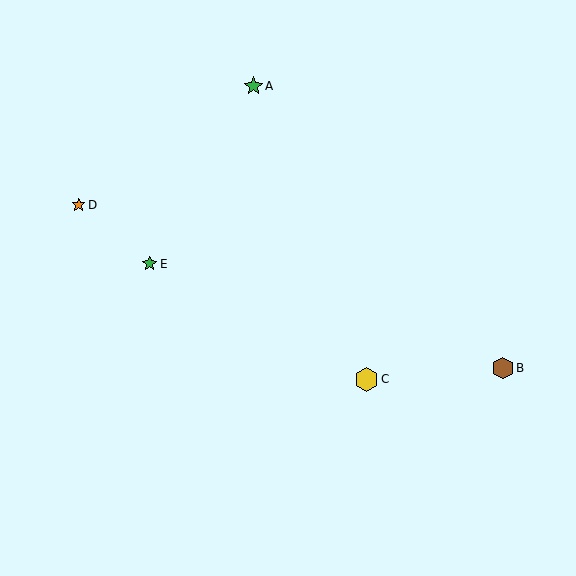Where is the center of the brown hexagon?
The center of the brown hexagon is at (503, 368).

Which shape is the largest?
The yellow hexagon (labeled C) is the largest.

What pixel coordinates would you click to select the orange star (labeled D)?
Click at (79, 205) to select the orange star D.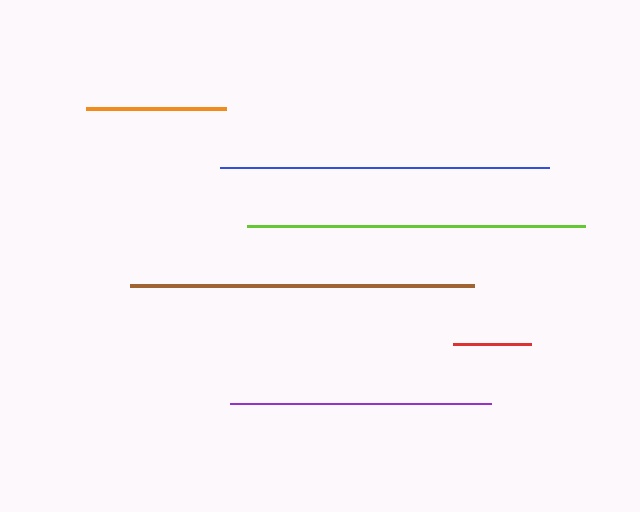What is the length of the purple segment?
The purple segment is approximately 262 pixels long.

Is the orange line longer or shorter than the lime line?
The lime line is longer than the orange line.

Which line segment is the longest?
The brown line is the longest at approximately 344 pixels.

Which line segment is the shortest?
The red line is the shortest at approximately 79 pixels.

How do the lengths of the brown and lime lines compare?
The brown and lime lines are approximately the same length.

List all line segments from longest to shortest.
From longest to shortest: brown, lime, blue, purple, orange, red.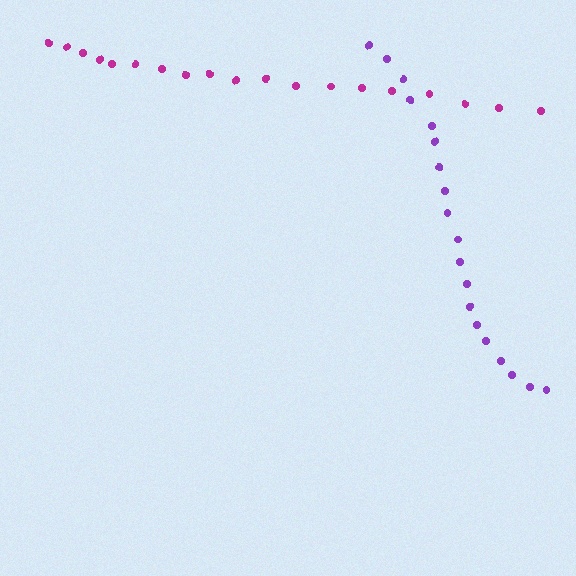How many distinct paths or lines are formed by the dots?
There are 2 distinct paths.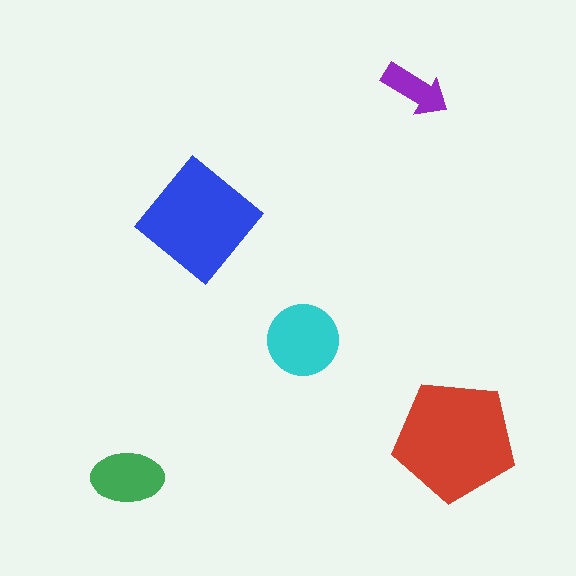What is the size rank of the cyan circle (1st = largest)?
3rd.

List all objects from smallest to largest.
The purple arrow, the green ellipse, the cyan circle, the blue diamond, the red pentagon.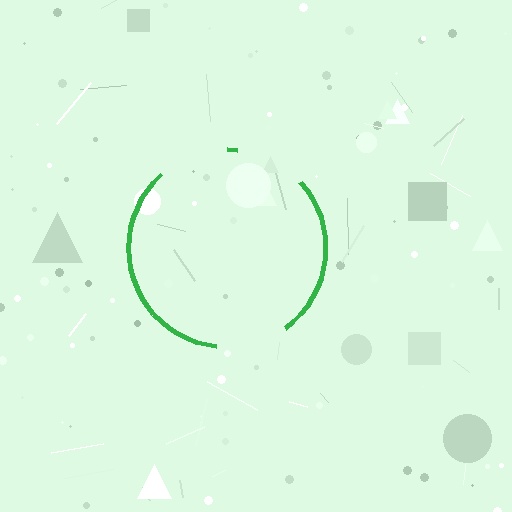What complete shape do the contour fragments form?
The contour fragments form a circle.